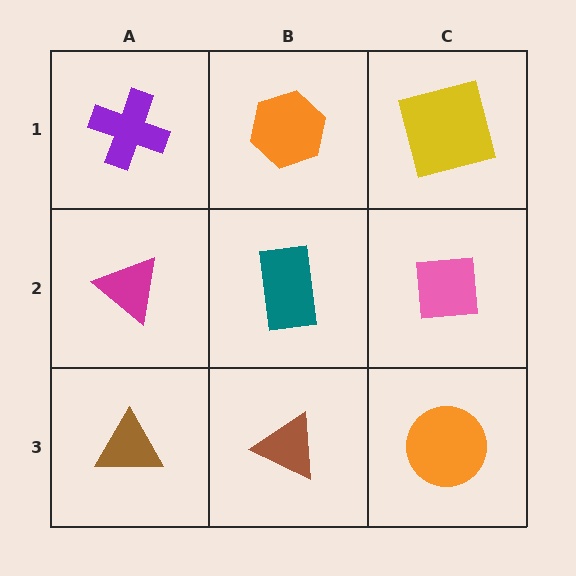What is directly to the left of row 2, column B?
A magenta triangle.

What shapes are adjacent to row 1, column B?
A teal rectangle (row 2, column B), a purple cross (row 1, column A), a yellow square (row 1, column C).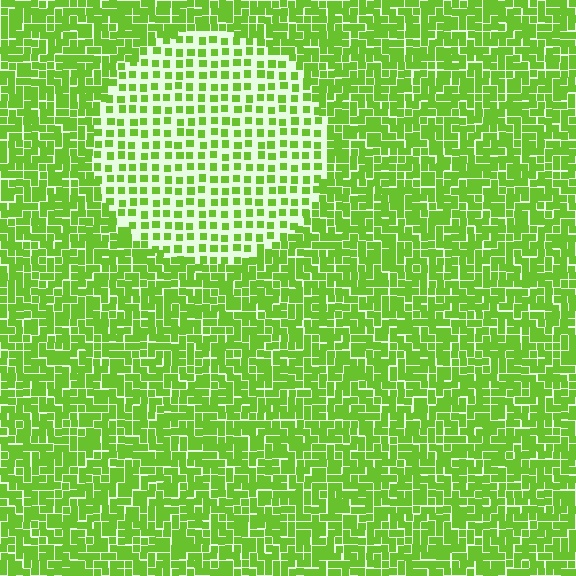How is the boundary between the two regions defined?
The boundary is defined by a change in element density (approximately 2.2x ratio). All elements are the same color, size, and shape.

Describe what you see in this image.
The image contains small lime elements arranged at two different densities. A circle-shaped region is visible where the elements are less densely packed than the surrounding area.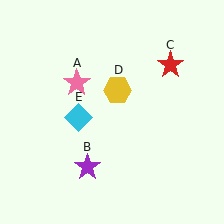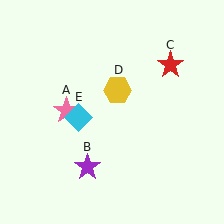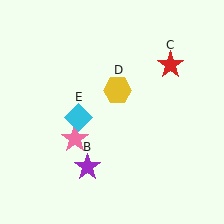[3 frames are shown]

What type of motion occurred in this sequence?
The pink star (object A) rotated counterclockwise around the center of the scene.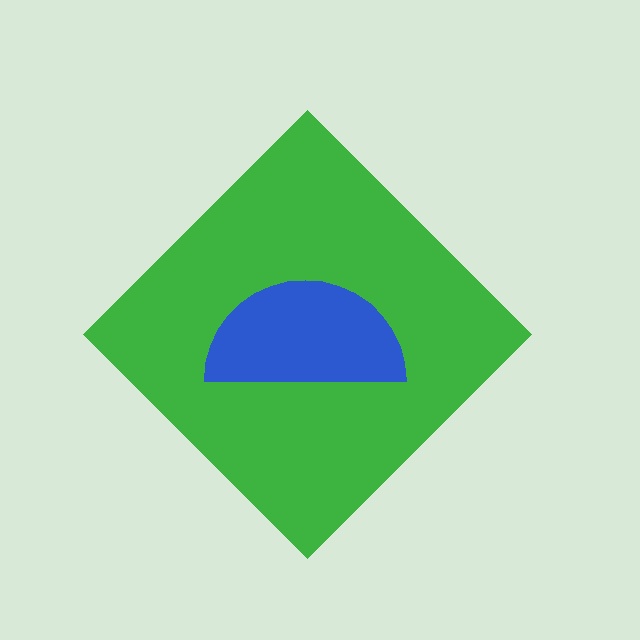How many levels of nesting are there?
2.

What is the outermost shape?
The green diamond.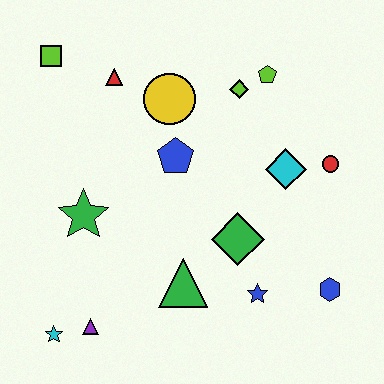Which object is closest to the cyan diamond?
The red circle is closest to the cyan diamond.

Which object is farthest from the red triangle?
The blue hexagon is farthest from the red triangle.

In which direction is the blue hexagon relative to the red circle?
The blue hexagon is below the red circle.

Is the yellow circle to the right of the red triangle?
Yes